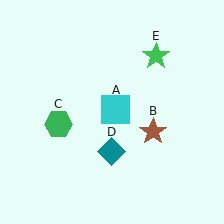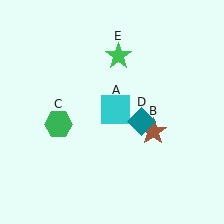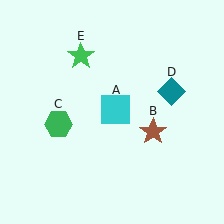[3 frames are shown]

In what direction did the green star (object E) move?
The green star (object E) moved left.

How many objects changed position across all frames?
2 objects changed position: teal diamond (object D), green star (object E).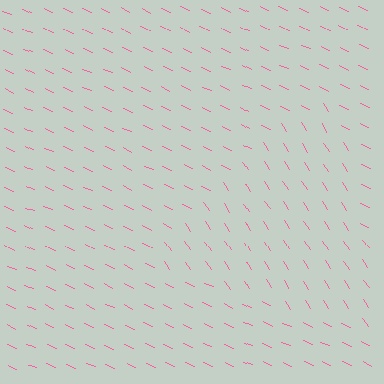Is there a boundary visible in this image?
Yes, there is a texture boundary formed by a change in line orientation.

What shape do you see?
I see a triangle.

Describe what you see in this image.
The image is filled with small pink line segments. A triangle region in the image has lines oriented differently from the surrounding lines, creating a visible texture boundary.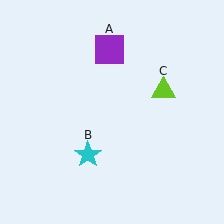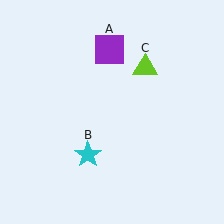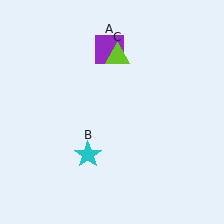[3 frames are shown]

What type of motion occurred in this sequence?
The lime triangle (object C) rotated counterclockwise around the center of the scene.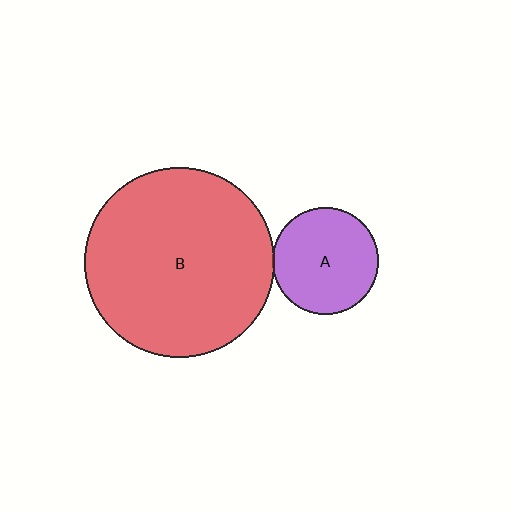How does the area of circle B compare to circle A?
Approximately 3.2 times.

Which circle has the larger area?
Circle B (red).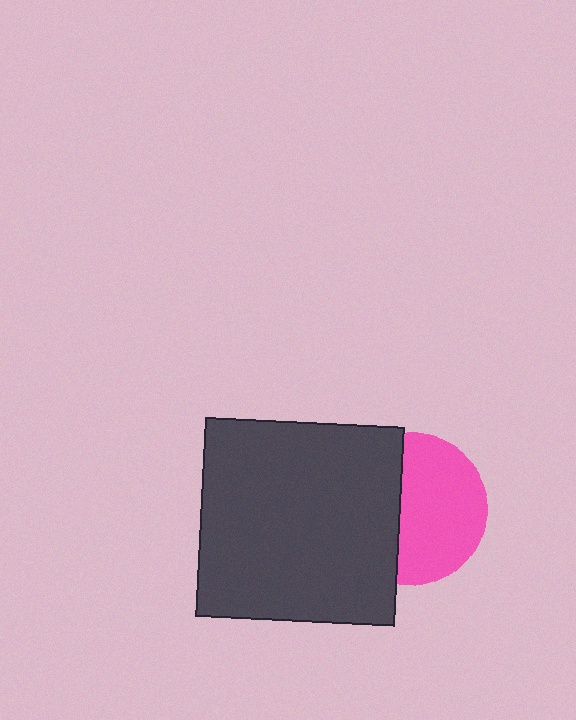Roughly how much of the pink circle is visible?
About half of it is visible (roughly 59%).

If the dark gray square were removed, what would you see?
You would see the complete pink circle.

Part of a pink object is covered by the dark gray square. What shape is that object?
It is a circle.